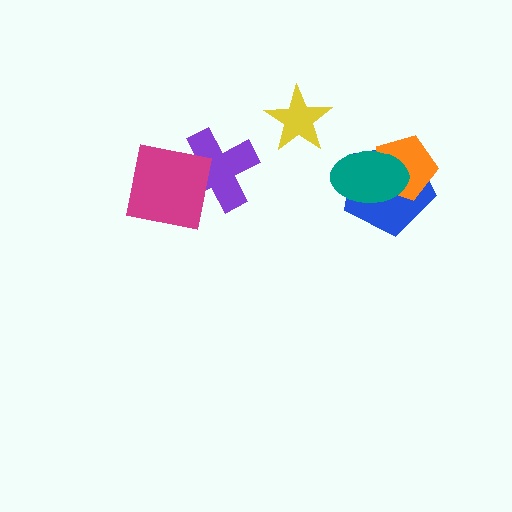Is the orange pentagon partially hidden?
Yes, it is partially covered by another shape.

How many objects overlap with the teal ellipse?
2 objects overlap with the teal ellipse.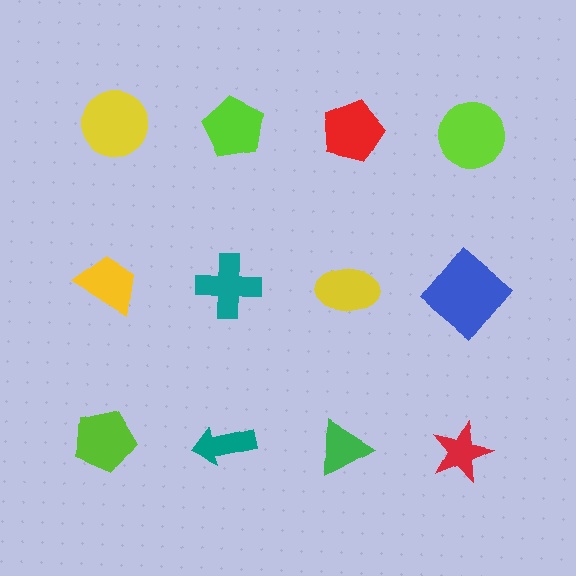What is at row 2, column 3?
A yellow ellipse.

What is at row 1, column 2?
A lime pentagon.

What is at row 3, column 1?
A lime pentagon.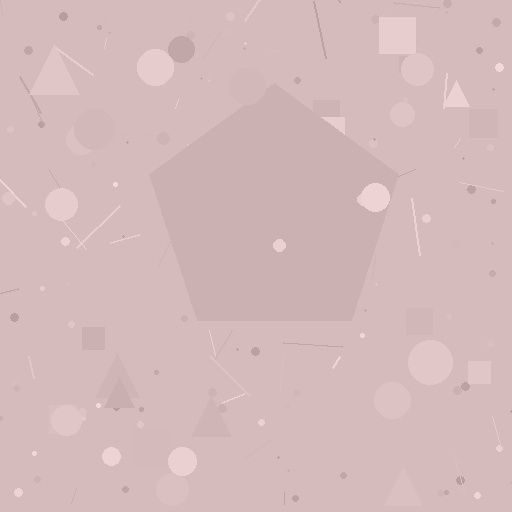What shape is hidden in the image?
A pentagon is hidden in the image.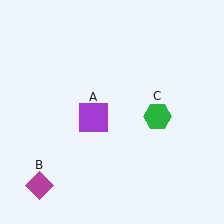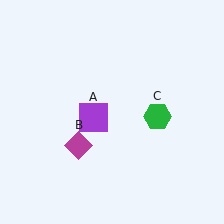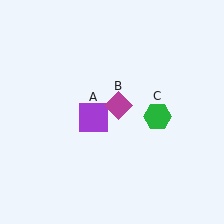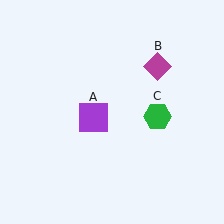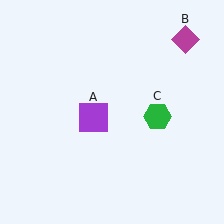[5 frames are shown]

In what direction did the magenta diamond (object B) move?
The magenta diamond (object B) moved up and to the right.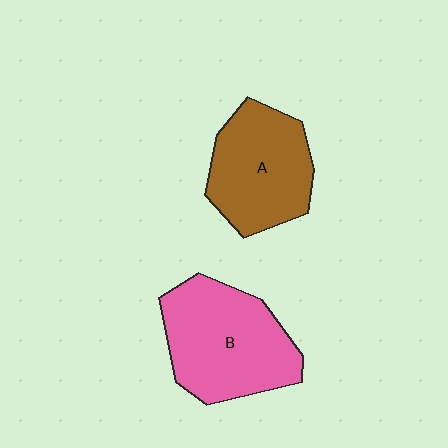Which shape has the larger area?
Shape B (pink).